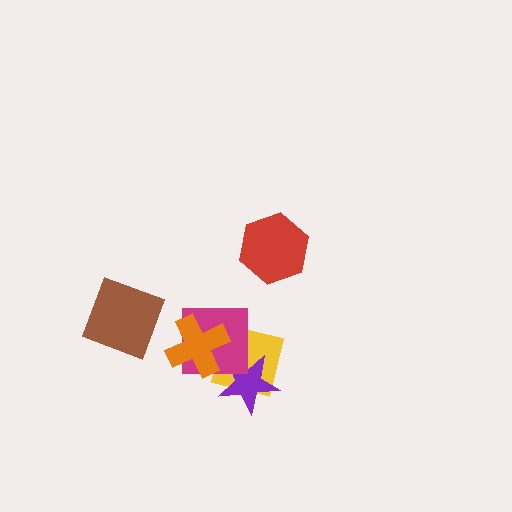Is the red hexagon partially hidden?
No, no other shape covers it.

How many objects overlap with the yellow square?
3 objects overlap with the yellow square.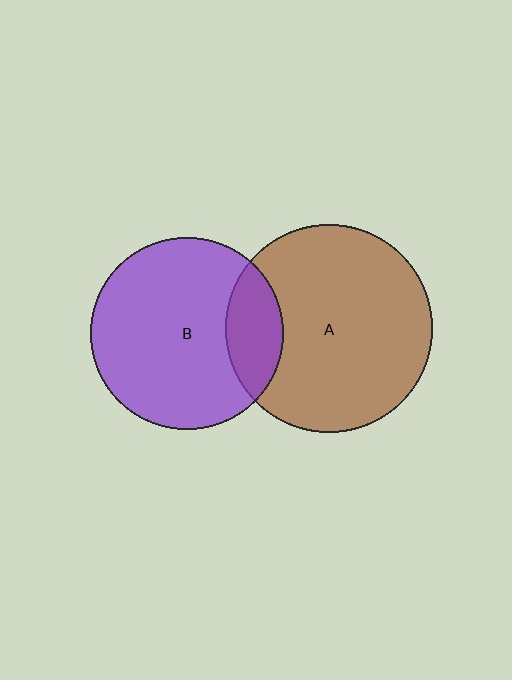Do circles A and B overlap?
Yes.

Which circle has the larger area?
Circle A (brown).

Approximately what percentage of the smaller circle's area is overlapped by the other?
Approximately 20%.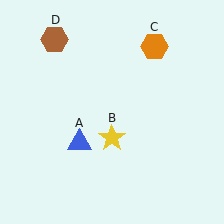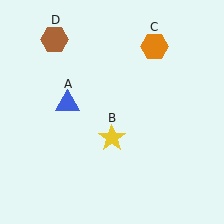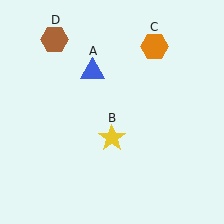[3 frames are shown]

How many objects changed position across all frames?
1 object changed position: blue triangle (object A).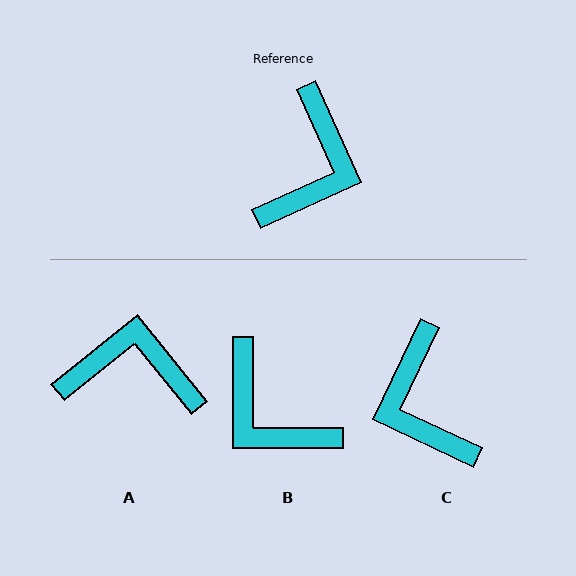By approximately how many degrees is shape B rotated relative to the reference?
Approximately 114 degrees clockwise.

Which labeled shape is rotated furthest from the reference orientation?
C, about 140 degrees away.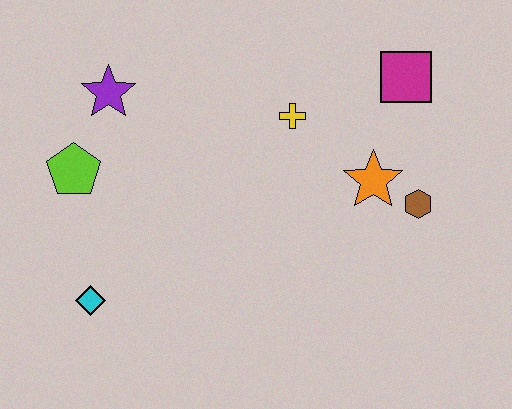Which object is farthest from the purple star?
The brown hexagon is farthest from the purple star.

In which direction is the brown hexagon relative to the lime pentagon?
The brown hexagon is to the right of the lime pentagon.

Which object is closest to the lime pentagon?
The purple star is closest to the lime pentagon.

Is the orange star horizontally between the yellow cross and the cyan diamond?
No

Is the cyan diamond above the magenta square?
No